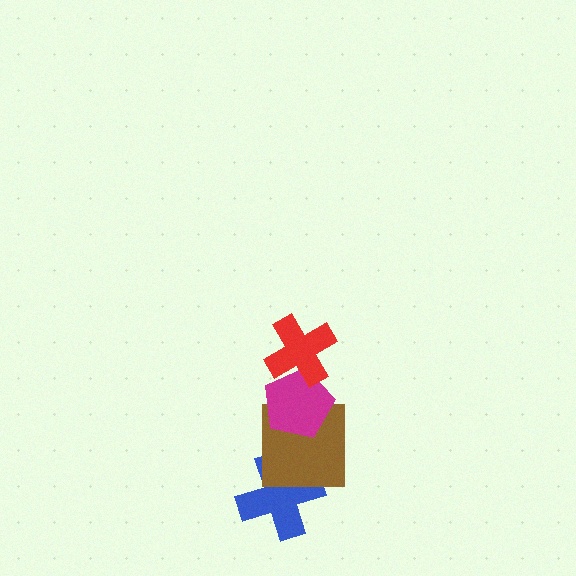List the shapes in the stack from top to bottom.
From top to bottom: the red cross, the magenta pentagon, the brown square, the blue cross.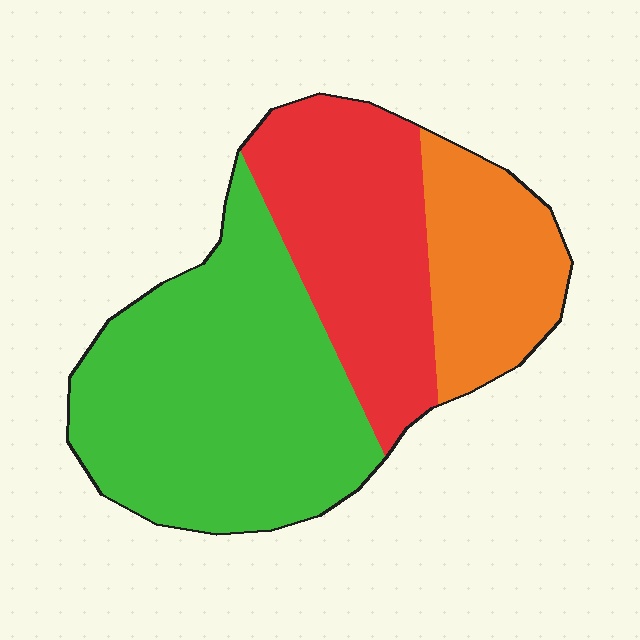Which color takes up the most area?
Green, at roughly 50%.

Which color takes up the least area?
Orange, at roughly 20%.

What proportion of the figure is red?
Red takes up between a sixth and a third of the figure.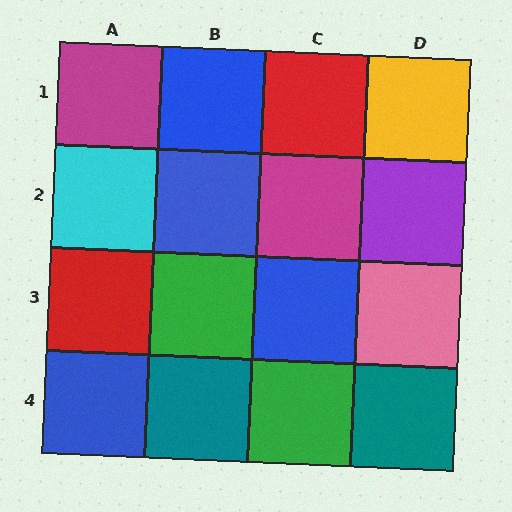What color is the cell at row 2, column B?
Blue.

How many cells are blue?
4 cells are blue.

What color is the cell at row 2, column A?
Cyan.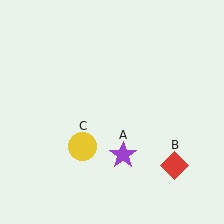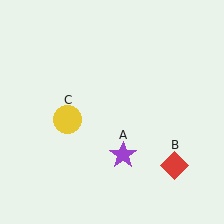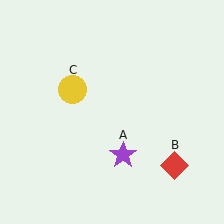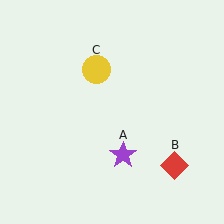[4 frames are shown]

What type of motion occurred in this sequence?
The yellow circle (object C) rotated clockwise around the center of the scene.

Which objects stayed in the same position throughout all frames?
Purple star (object A) and red diamond (object B) remained stationary.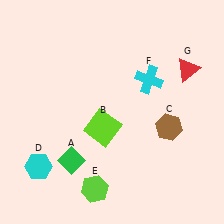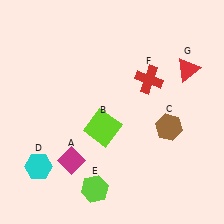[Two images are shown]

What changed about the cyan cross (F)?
In Image 1, F is cyan. In Image 2, it changed to red.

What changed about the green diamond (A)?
In Image 1, A is green. In Image 2, it changed to magenta.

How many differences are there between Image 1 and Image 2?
There are 2 differences between the two images.